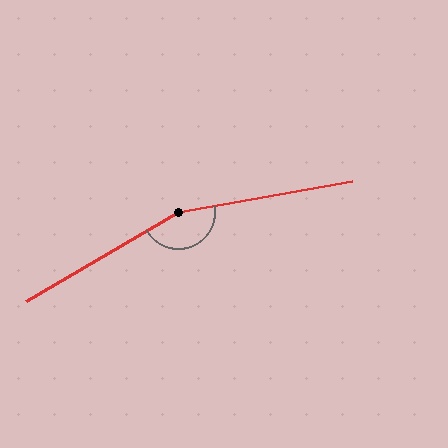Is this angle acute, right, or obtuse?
It is obtuse.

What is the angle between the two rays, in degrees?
Approximately 160 degrees.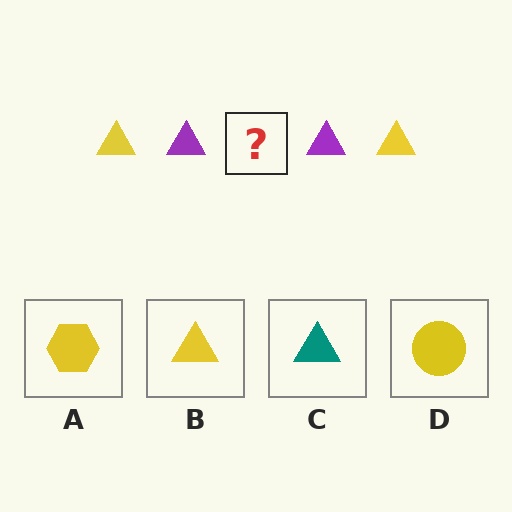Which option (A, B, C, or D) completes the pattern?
B.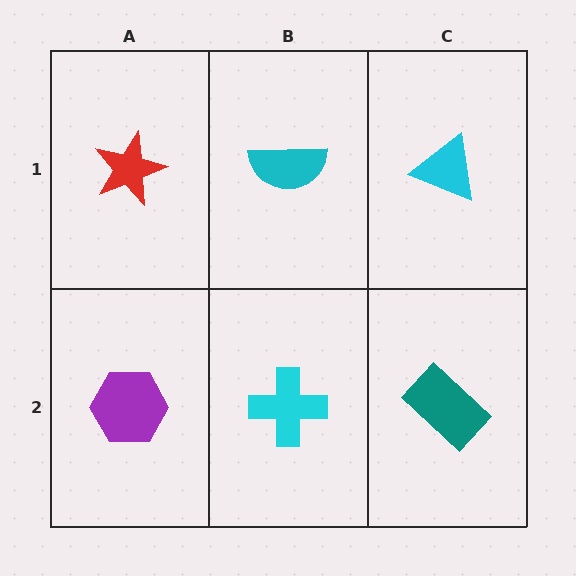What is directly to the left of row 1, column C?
A cyan semicircle.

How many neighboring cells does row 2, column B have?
3.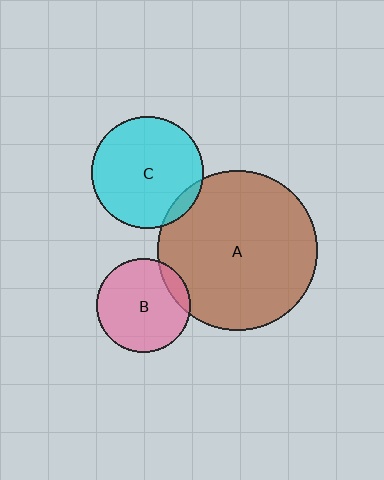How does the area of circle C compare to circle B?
Approximately 1.4 times.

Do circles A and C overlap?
Yes.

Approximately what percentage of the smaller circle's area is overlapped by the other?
Approximately 10%.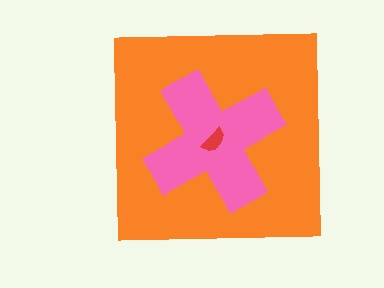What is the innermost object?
The red semicircle.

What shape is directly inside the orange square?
The pink cross.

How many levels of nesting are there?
3.